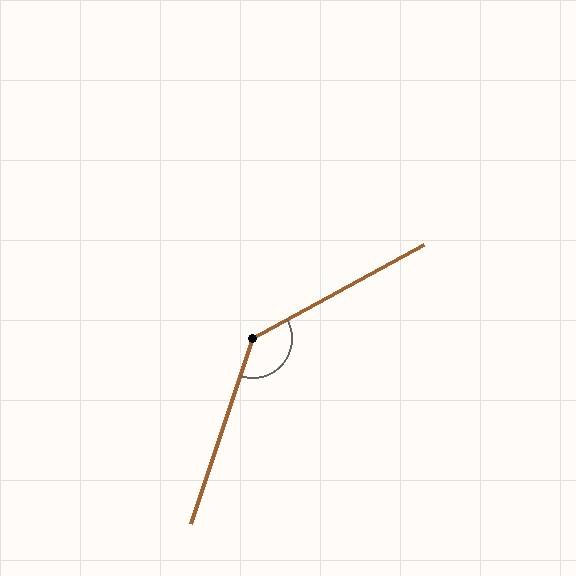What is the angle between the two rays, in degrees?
Approximately 138 degrees.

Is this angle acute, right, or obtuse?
It is obtuse.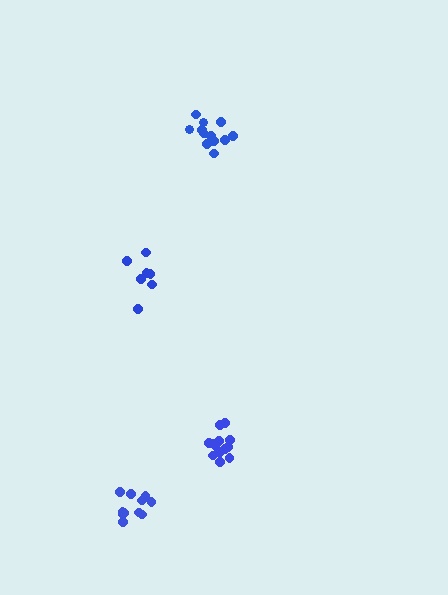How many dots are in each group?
Group 1: 13 dots, Group 2: 12 dots, Group 3: 7 dots, Group 4: 11 dots (43 total).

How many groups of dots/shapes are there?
There are 4 groups.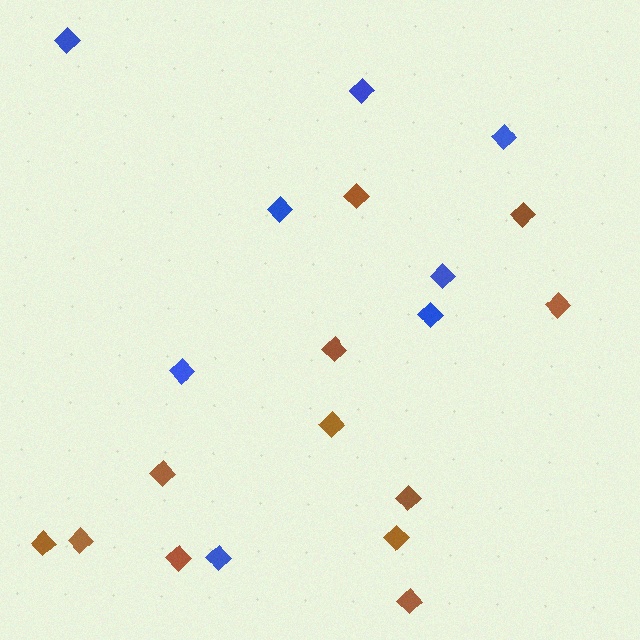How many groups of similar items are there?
There are 2 groups: one group of brown diamonds (12) and one group of blue diamonds (8).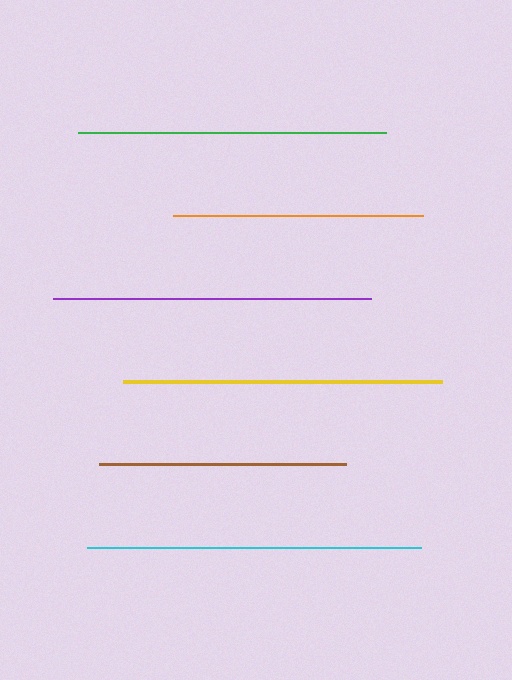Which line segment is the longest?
The cyan line is the longest at approximately 334 pixels.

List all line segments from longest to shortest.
From longest to shortest: cyan, purple, yellow, green, orange, brown.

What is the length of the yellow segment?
The yellow segment is approximately 318 pixels long.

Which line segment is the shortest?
The brown line is the shortest at approximately 247 pixels.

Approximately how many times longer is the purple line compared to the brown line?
The purple line is approximately 1.3 times the length of the brown line.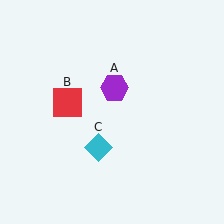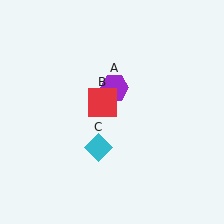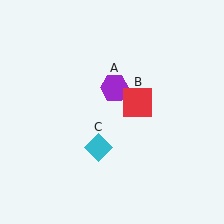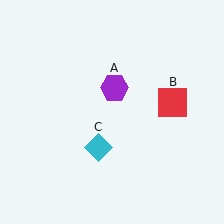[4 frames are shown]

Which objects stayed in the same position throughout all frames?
Purple hexagon (object A) and cyan diamond (object C) remained stationary.